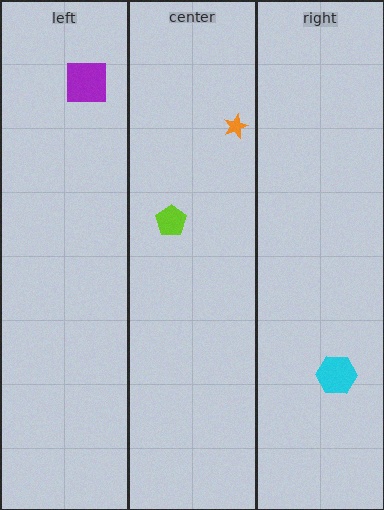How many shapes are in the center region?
2.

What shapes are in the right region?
The cyan hexagon.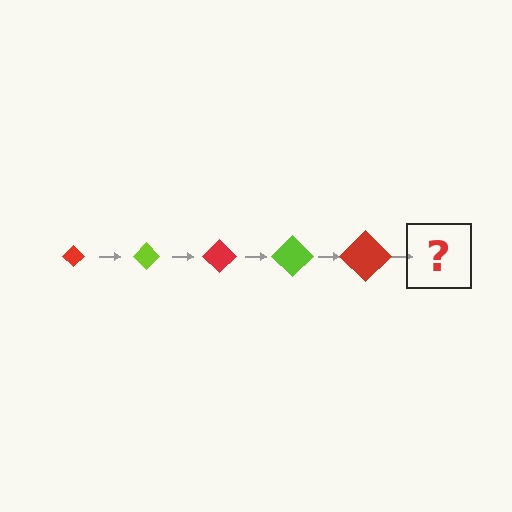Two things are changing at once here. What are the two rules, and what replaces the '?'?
The two rules are that the diamond grows larger each step and the color cycles through red and lime. The '?' should be a lime diamond, larger than the previous one.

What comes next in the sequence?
The next element should be a lime diamond, larger than the previous one.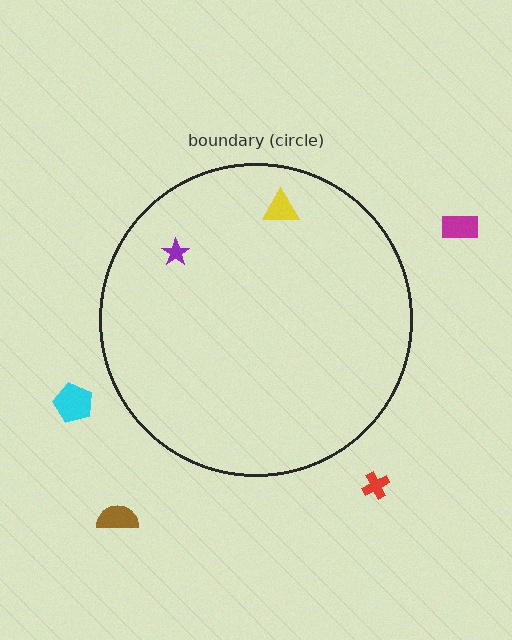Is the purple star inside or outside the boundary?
Inside.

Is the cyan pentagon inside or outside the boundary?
Outside.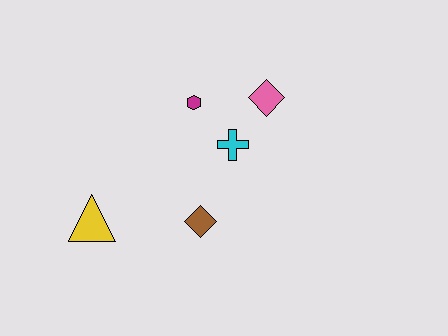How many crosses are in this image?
There is 1 cross.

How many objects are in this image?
There are 5 objects.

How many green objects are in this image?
There are no green objects.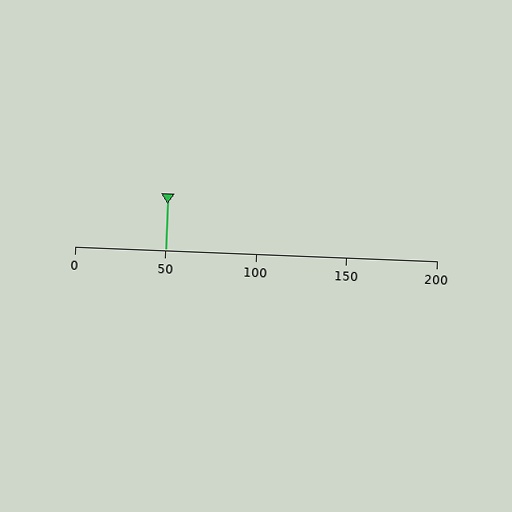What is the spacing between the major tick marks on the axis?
The major ticks are spaced 50 apart.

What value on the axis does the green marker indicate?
The marker indicates approximately 50.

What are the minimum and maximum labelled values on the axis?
The axis runs from 0 to 200.